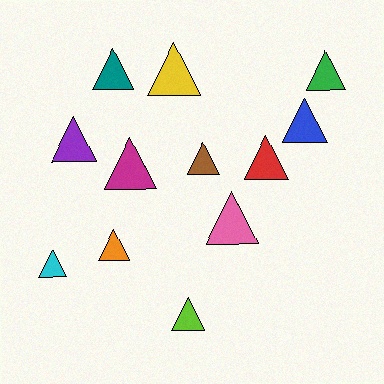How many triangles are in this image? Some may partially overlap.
There are 12 triangles.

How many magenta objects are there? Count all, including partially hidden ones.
There is 1 magenta object.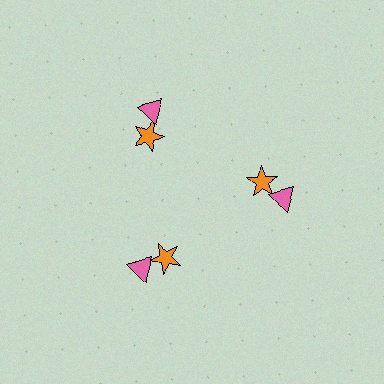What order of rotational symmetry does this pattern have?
This pattern has 3-fold rotational symmetry.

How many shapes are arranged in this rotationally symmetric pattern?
There are 6 shapes, arranged in 3 groups of 2.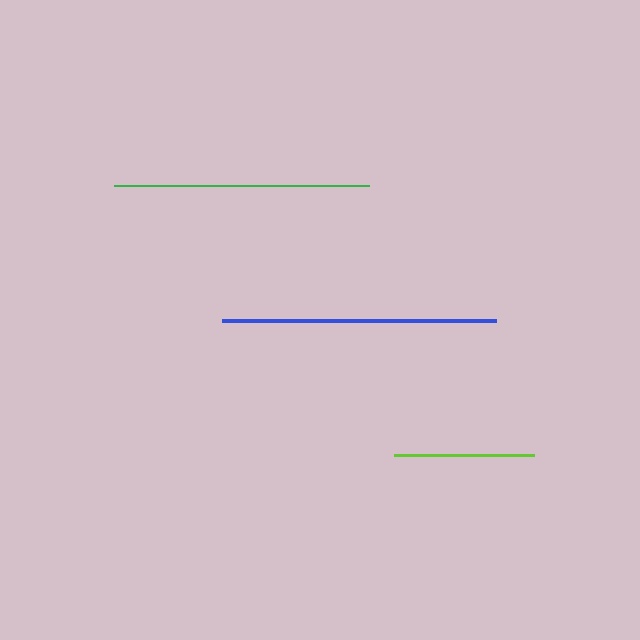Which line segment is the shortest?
The lime line is the shortest at approximately 141 pixels.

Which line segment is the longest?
The blue line is the longest at approximately 273 pixels.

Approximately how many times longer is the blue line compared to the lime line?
The blue line is approximately 1.9 times the length of the lime line.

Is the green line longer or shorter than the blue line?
The blue line is longer than the green line.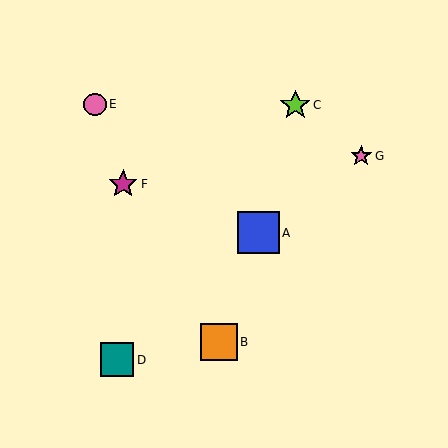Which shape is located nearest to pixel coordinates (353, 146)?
The pink star (labeled G) at (361, 156) is nearest to that location.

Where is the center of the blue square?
The center of the blue square is at (258, 233).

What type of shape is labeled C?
Shape C is a lime star.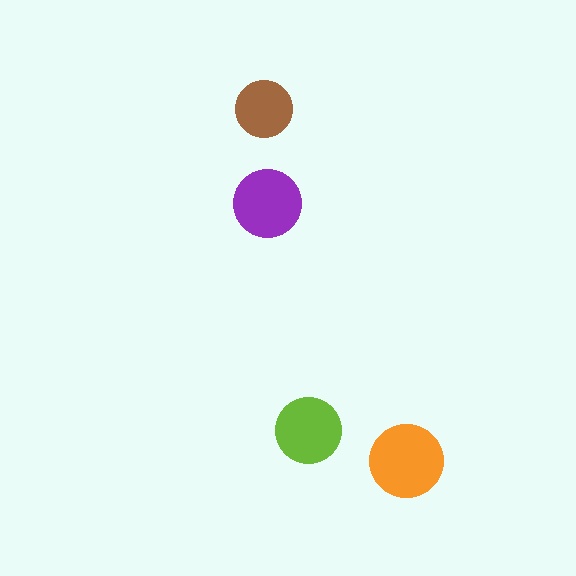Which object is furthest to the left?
The brown circle is leftmost.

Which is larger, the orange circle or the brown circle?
The orange one.